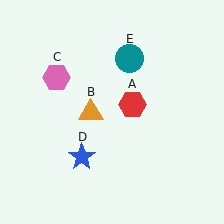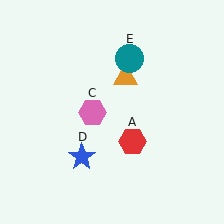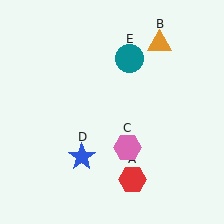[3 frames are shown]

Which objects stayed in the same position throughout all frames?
Blue star (object D) and teal circle (object E) remained stationary.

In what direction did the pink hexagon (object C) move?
The pink hexagon (object C) moved down and to the right.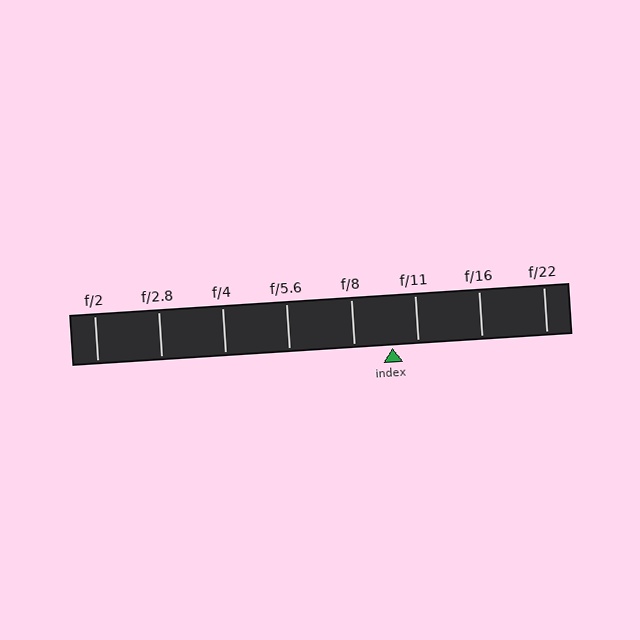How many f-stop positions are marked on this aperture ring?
There are 8 f-stop positions marked.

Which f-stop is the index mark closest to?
The index mark is closest to f/11.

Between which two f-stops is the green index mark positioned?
The index mark is between f/8 and f/11.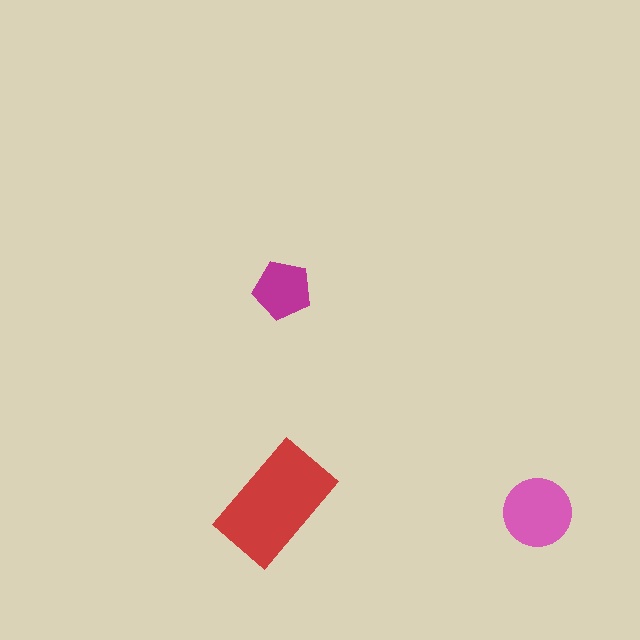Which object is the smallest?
The magenta pentagon.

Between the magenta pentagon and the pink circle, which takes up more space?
The pink circle.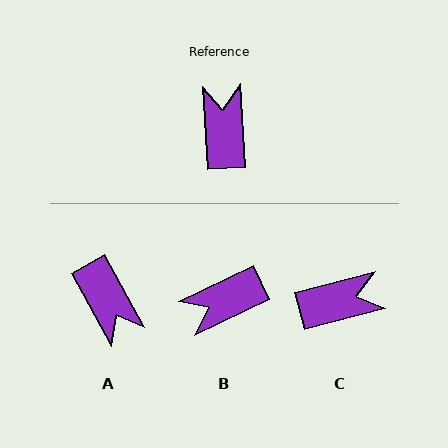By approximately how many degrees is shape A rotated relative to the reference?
Approximately 154 degrees clockwise.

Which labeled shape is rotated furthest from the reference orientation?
A, about 154 degrees away.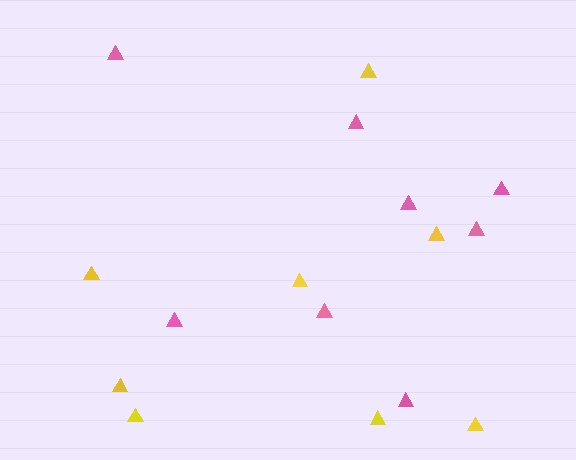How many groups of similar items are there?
There are 2 groups: one group of pink triangles (8) and one group of yellow triangles (8).